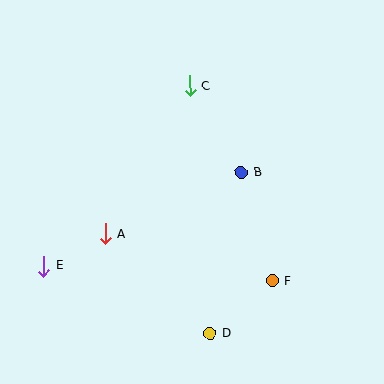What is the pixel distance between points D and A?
The distance between D and A is 144 pixels.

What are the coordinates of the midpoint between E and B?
The midpoint between E and B is at (142, 219).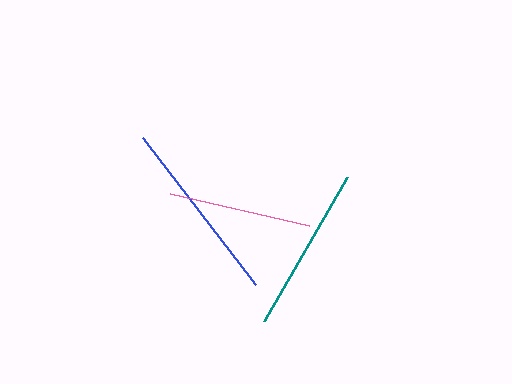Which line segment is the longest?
The blue line is the longest at approximately 186 pixels.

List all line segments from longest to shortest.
From longest to shortest: blue, teal, pink.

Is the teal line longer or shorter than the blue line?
The blue line is longer than the teal line.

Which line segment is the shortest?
The pink line is the shortest at approximately 143 pixels.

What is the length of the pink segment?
The pink segment is approximately 143 pixels long.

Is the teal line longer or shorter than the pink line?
The teal line is longer than the pink line.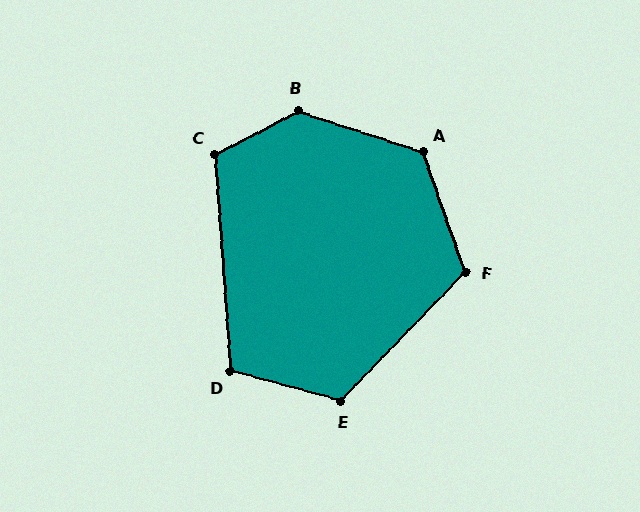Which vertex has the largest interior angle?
B, at approximately 135 degrees.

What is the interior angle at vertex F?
Approximately 116 degrees (obtuse).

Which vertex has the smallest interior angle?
D, at approximately 109 degrees.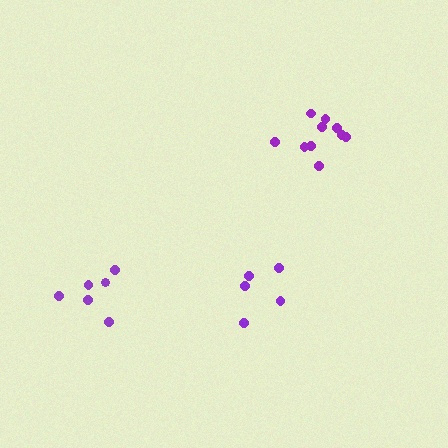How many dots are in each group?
Group 1: 10 dots, Group 2: 6 dots, Group 3: 5 dots (21 total).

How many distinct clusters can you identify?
There are 3 distinct clusters.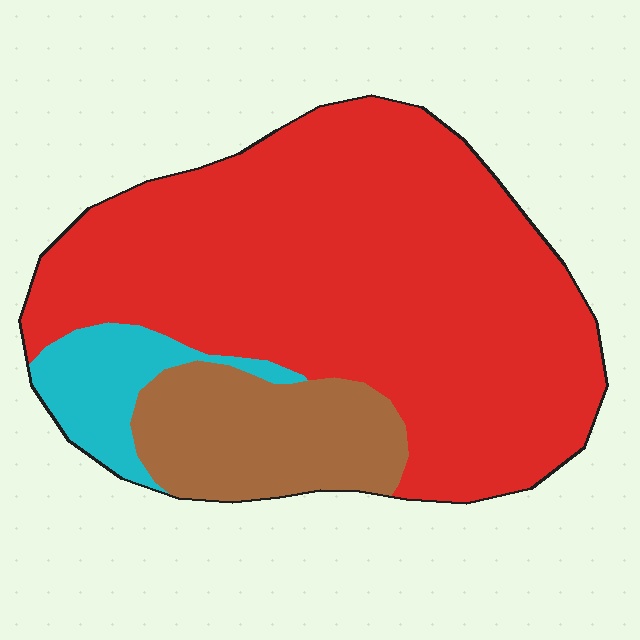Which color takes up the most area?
Red, at roughly 75%.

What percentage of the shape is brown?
Brown covers about 15% of the shape.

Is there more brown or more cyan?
Brown.